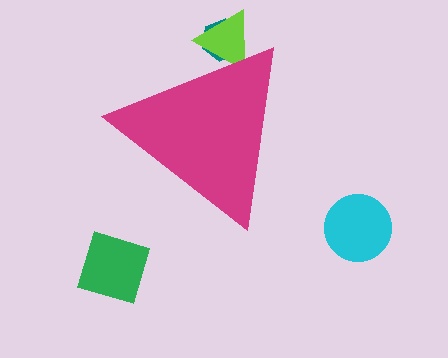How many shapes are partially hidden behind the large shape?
2 shapes are partially hidden.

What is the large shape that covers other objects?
A magenta triangle.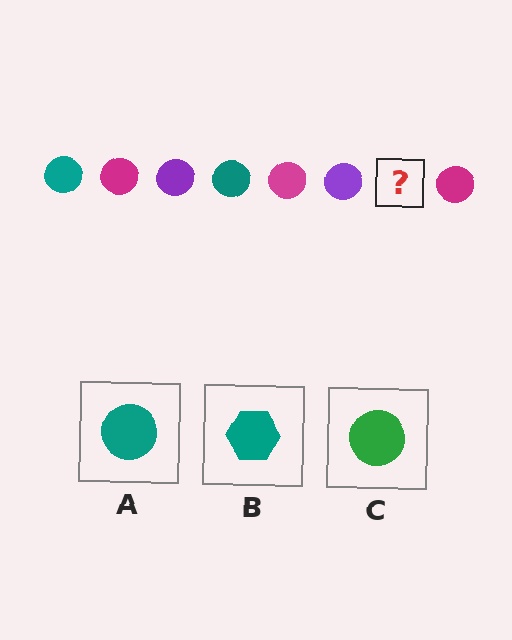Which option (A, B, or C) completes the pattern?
A.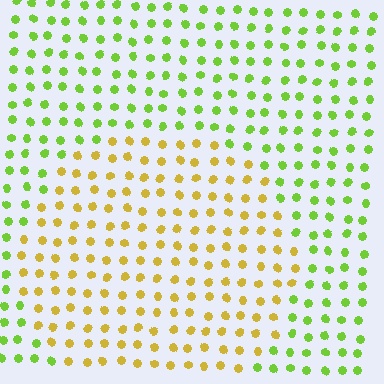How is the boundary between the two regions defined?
The boundary is defined purely by a slight shift in hue (about 47 degrees). Spacing, size, and orientation are identical on both sides.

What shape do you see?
I see a circle.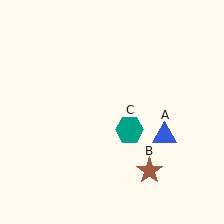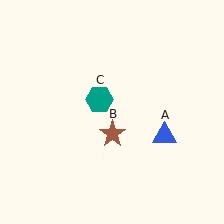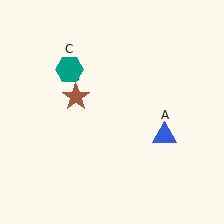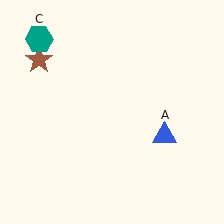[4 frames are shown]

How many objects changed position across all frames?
2 objects changed position: brown star (object B), teal hexagon (object C).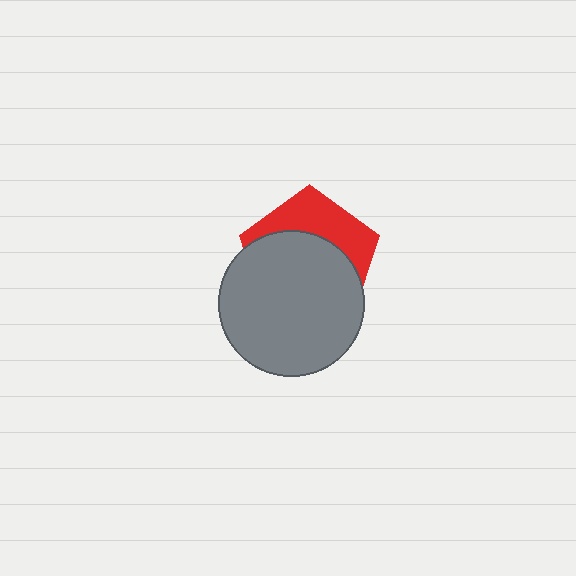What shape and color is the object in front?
The object in front is a gray circle.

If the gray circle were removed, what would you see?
You would see the complete red pentagon.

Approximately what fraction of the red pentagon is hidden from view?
Roughly 64% of the red pentagon is hidden behind the gray circle.